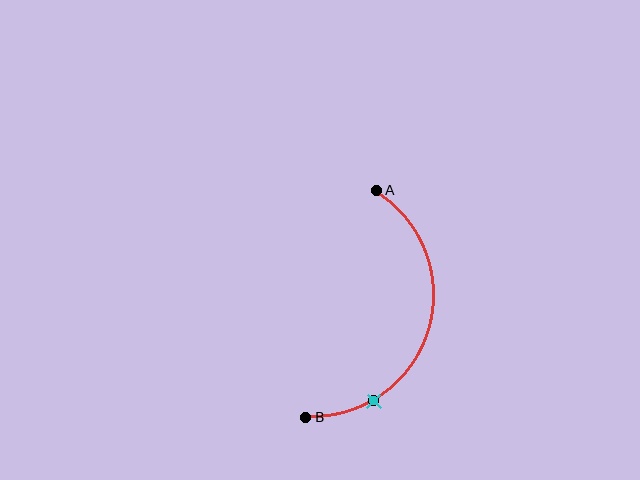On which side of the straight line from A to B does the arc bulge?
The arc bulges to the right of the straight line connecting A and B.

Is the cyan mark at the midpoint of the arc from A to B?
No. The cyan mark lies on the arc but is closer to endpoint B. The arc midpoint would be at the point on the curve equidistant along the arc from both A and B.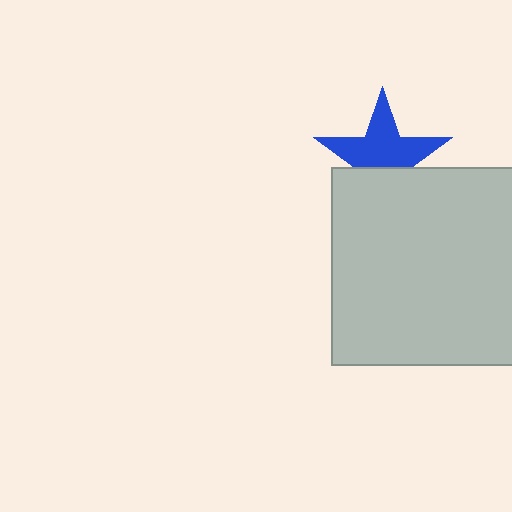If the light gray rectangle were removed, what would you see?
You would see the complete blue star.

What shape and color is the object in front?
The object in front is a light gray rectangle.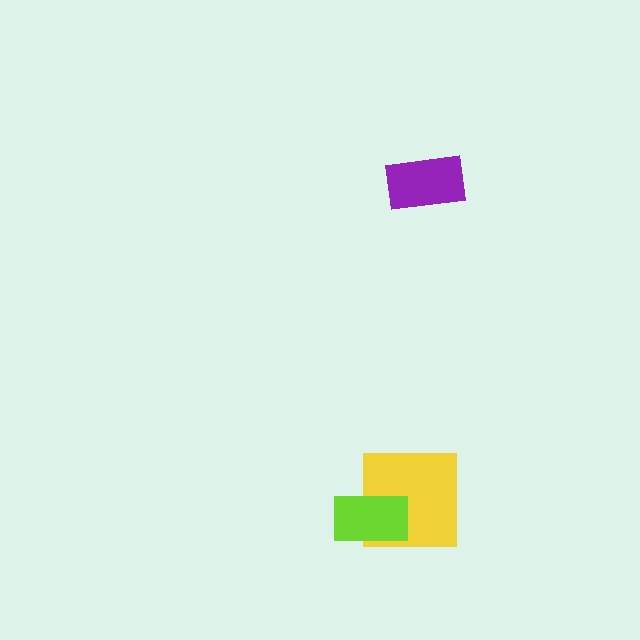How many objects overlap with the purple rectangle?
0 objects overlap with the purple rectangle.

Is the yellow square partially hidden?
Yes, it is partially covered by another shape.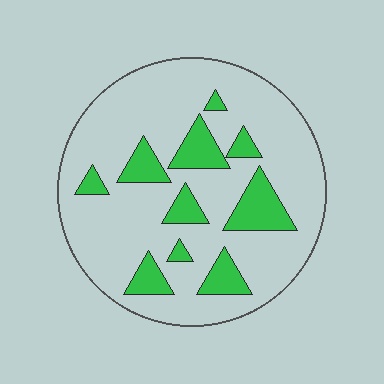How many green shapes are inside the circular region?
10.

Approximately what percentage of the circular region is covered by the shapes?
Approximately 20%.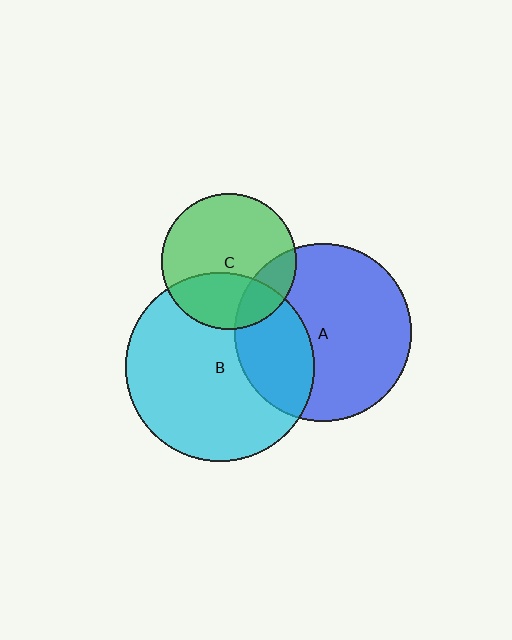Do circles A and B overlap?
Yes.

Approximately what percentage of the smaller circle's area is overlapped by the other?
Approximately 30%.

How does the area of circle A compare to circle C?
Approximately 1.7 times.